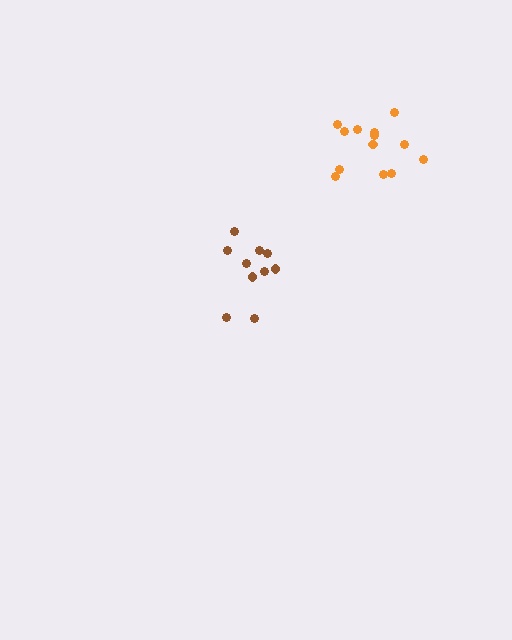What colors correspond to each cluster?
The clusters are colored: orange, brown.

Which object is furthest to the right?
The orange cluster is rightmost.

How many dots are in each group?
Group 1: 13 dots, Group 2: 10 dots (23 total).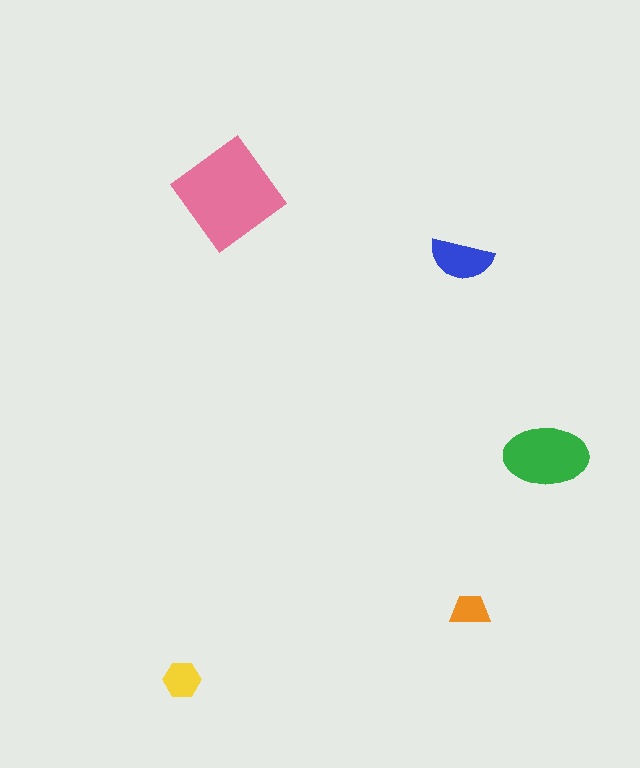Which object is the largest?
The pink diamond.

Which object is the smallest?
The orange trapezoid.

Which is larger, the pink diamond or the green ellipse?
The pink diamond.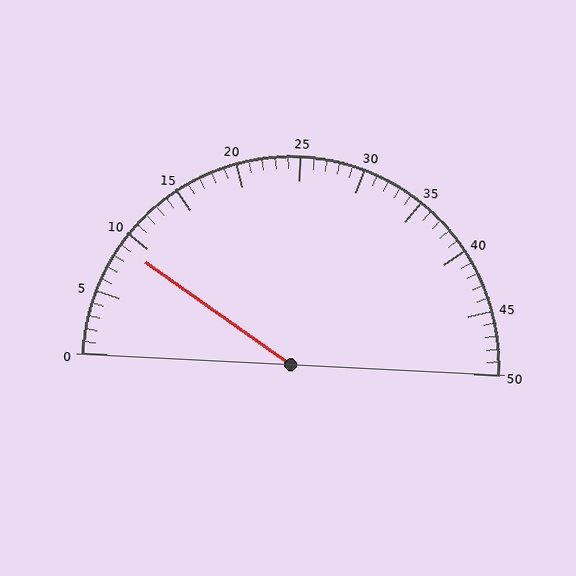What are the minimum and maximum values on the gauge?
The gauge ranges from 0 to 50.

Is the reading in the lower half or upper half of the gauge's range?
The reading is in the lower half of the range (0 to 50).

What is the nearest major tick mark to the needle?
The nearest major tick mark is 10.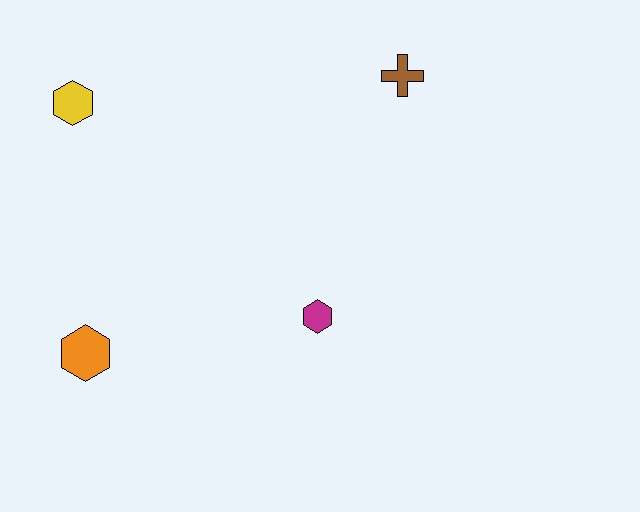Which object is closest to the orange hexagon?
The magenta hexagon is closest to the orange hexagon.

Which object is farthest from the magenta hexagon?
The yellow hexagon is farthest from the magenta hexagon.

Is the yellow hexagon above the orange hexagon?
Yes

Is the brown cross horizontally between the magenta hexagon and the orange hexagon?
No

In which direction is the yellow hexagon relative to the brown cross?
The yellow hexagon is to the left of the brown cross.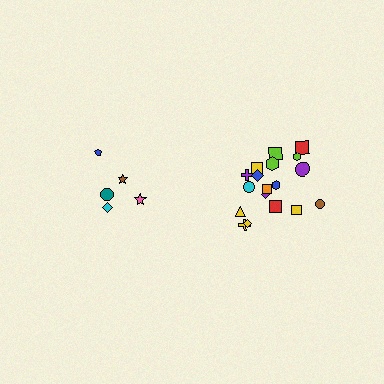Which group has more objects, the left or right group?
The right group.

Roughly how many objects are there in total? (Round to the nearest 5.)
Roughly 25 objects in total.